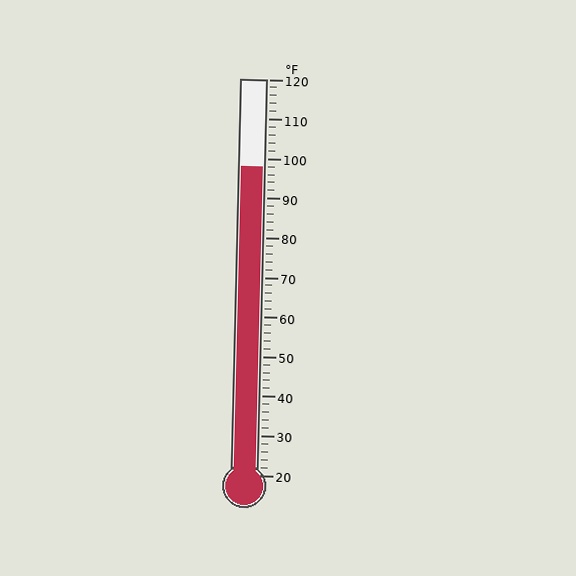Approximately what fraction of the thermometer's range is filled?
The thermometer is filled to approximately 80% of its range.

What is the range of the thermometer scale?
The thermometer scale ranges from 20°F to 120°F.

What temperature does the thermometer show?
The thermometer shows approximately 98°F.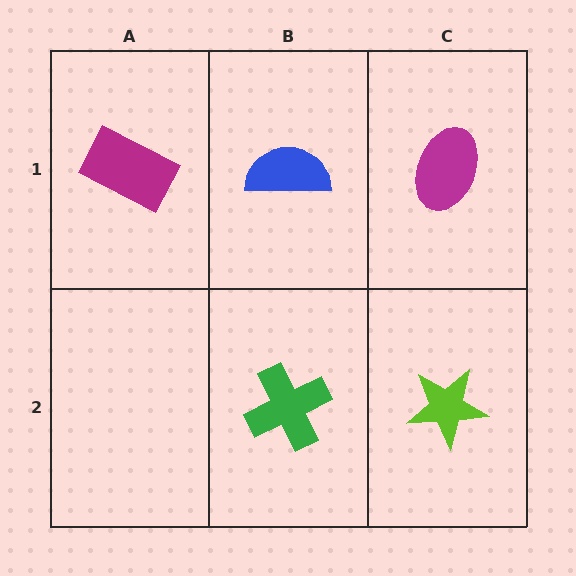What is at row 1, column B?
A blue semicircle.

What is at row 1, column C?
A magenta ellipse.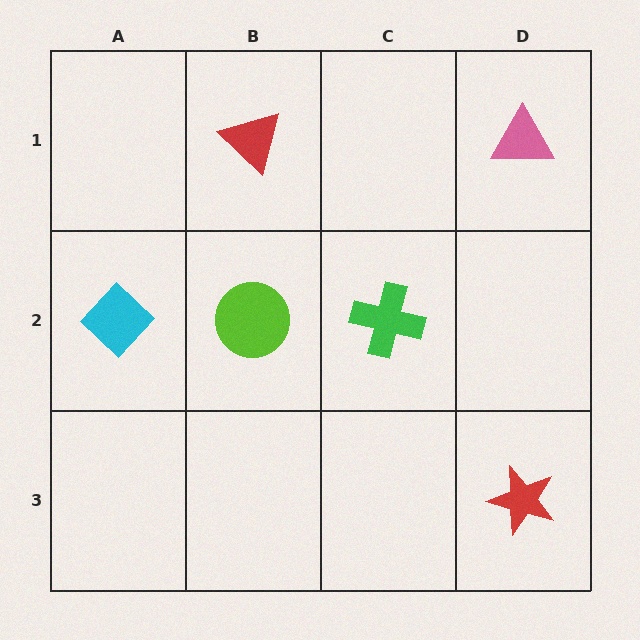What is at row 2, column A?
A cyan diamond.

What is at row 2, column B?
A lime circle.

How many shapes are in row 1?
2 shapes.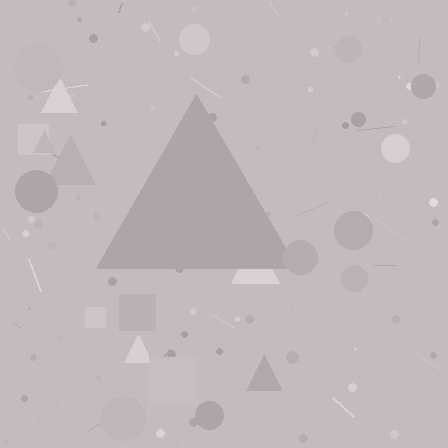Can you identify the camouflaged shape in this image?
The camouflaged shape is a triangle.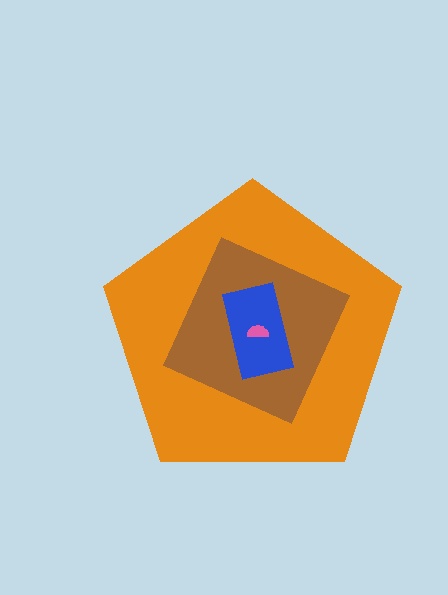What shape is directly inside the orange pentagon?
The brown square.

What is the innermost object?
The pink semicircle.